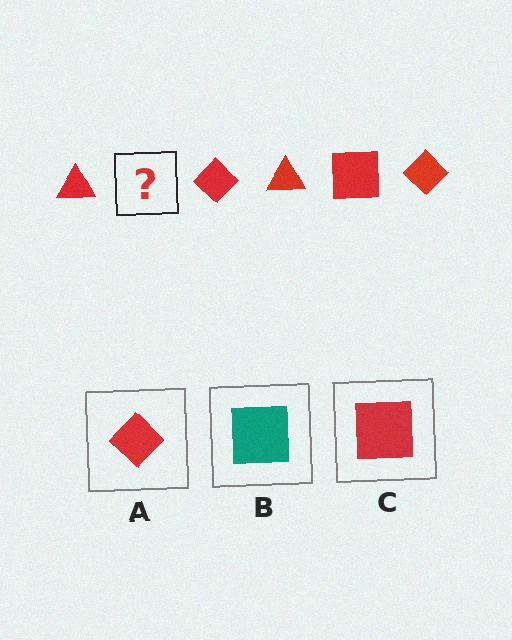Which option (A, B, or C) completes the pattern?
C.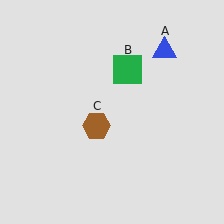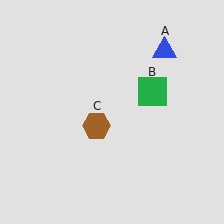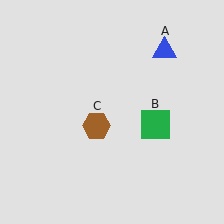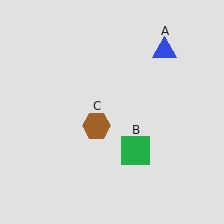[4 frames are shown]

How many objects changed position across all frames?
1 object changed position: green square (object B).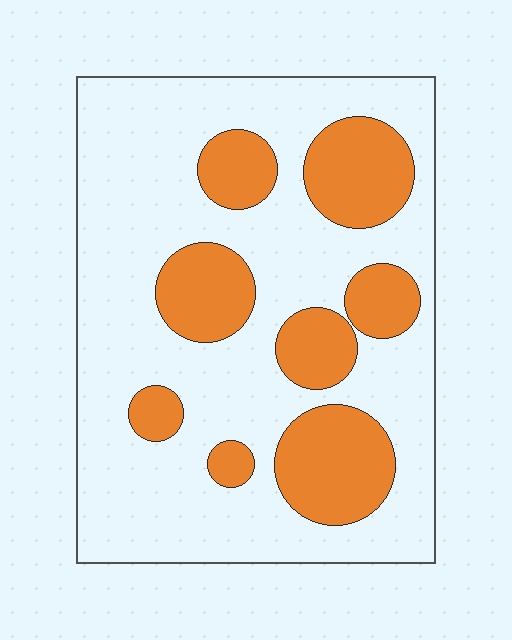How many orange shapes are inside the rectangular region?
8.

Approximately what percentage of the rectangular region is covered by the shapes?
Approximately 30%.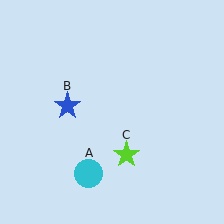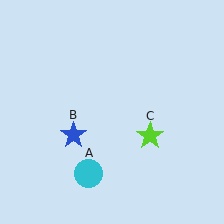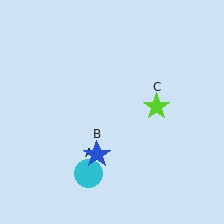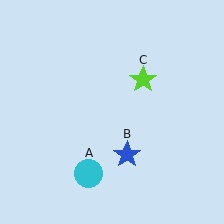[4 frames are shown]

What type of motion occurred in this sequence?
The blue star (object B), lime star (object C) rotated counterclockwise around the center of the scene.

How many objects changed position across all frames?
2 objects changed position: blue star (object B), lime star (object C).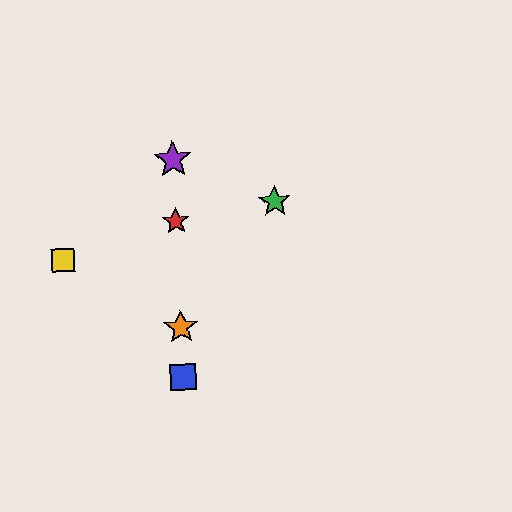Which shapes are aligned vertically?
The red star, the blue square, the purple star, the orange star are aligned vertically.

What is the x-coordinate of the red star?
The red star is at x≈176.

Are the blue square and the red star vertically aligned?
Yes, both are at x≈183.